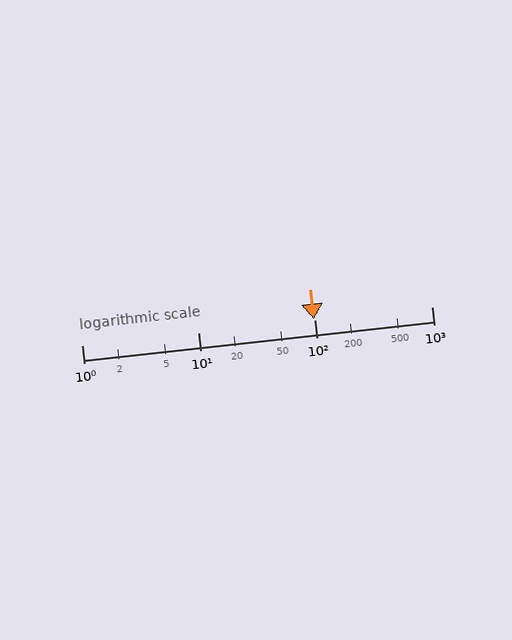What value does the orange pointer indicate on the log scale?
The pointer indicates approximately 98.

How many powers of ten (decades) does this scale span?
The scale spans 3 decades, from 1 to 1000.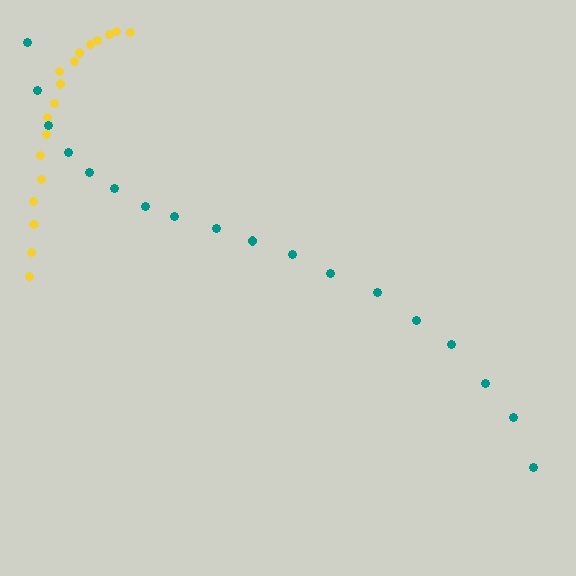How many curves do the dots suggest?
There are 2 distinct paths.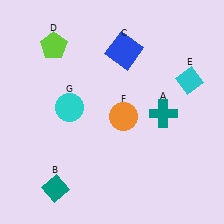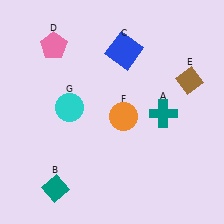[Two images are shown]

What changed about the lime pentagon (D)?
In Image 1, D is lime. In Image 2, it changed to pink.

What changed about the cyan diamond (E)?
In Image 1, E is cyan. In Image 2, it changed to brown.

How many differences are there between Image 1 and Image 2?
There are 2 differences between the two images.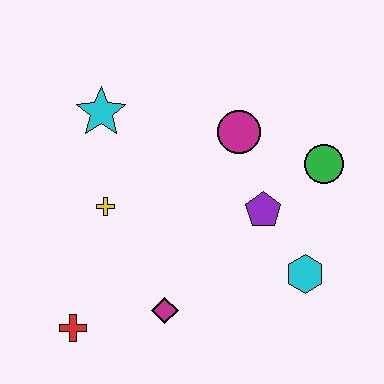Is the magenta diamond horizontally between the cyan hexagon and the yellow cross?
Yes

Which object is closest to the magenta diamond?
The red cross is closest to the magenta diamond.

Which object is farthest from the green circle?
The red cross is farthest from the green circle.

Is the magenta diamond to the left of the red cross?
No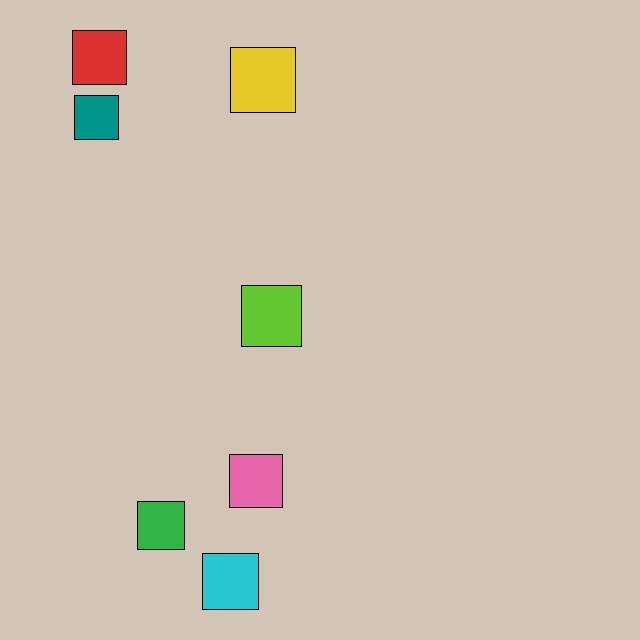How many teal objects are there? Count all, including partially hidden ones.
There is 1 teal object.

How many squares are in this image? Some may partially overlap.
There are 7 squares.